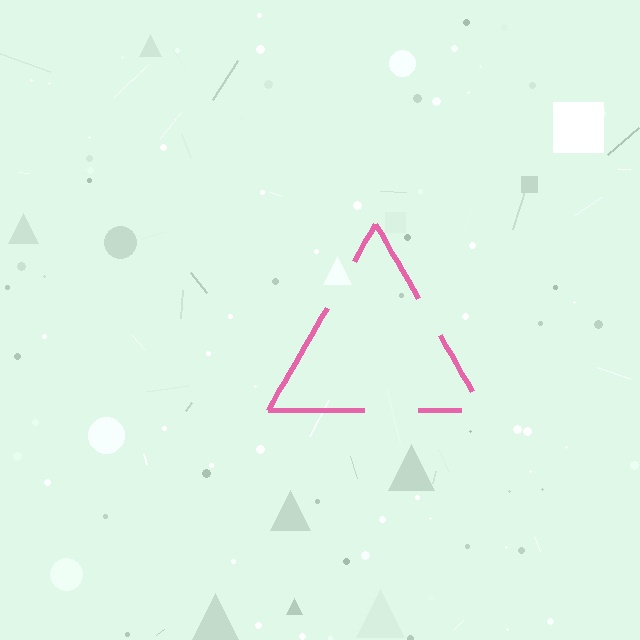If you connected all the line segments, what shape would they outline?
They would outline a triangle.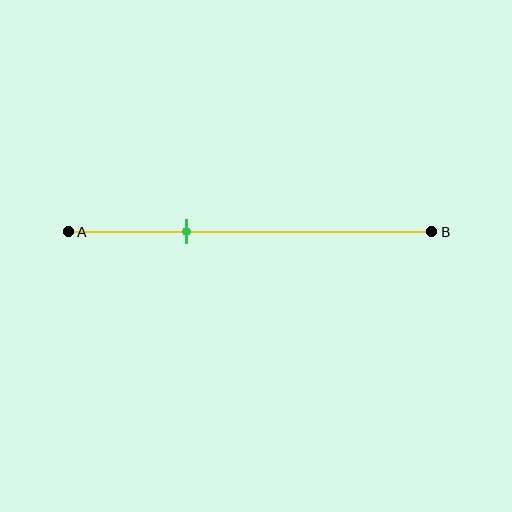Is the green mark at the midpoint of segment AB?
No, the mark is at about 35% from A, not at the 50% midpoint.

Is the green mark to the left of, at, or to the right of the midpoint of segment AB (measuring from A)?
The green mark is to the left of the midpoint of segment AB.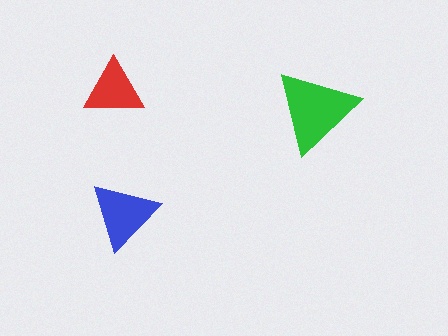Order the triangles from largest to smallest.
the green one, the blue one, the red one.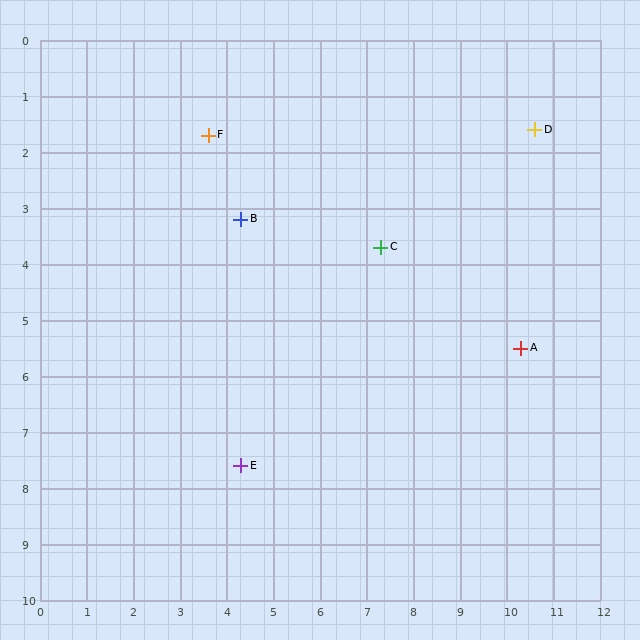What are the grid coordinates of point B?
Point B is at approximately (4.3, 3.2).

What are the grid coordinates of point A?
Point A is at approximately (10.3, 5.5).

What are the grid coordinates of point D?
Point D is at approximately (10.6, 1.6).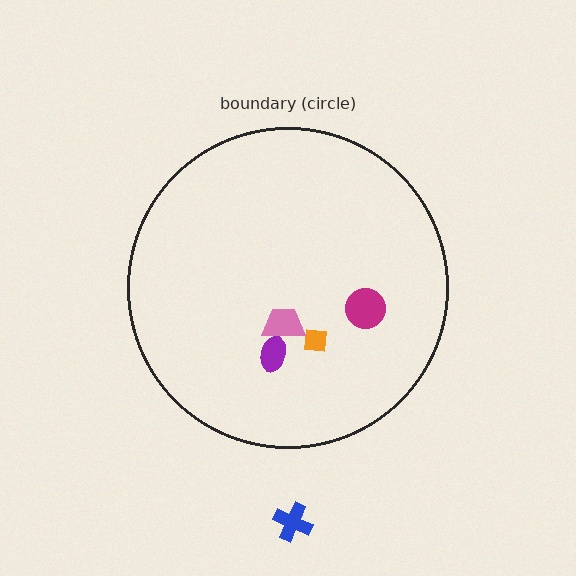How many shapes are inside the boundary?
4 inside, 1 outside.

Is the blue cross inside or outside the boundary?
Outside.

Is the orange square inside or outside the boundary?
Inside.